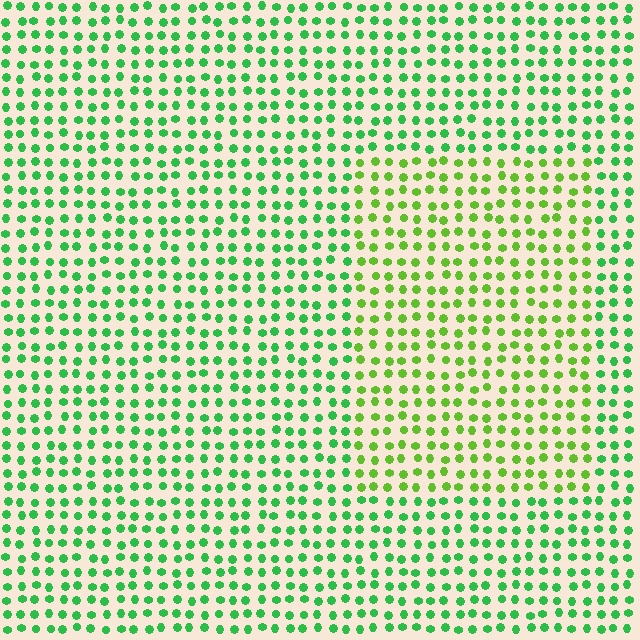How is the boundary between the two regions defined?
The boundary is defined purely by a slight shift in hue (about 33 degrees). Spacing, size, and orientation are identical on both sides.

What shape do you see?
I see a rectangle.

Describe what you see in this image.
The image is filled with small green elements in a uniform arrangement. A rectangle-shaped region is visible where the elements are tinted to a slightly different hue, forming a subtle color boundary.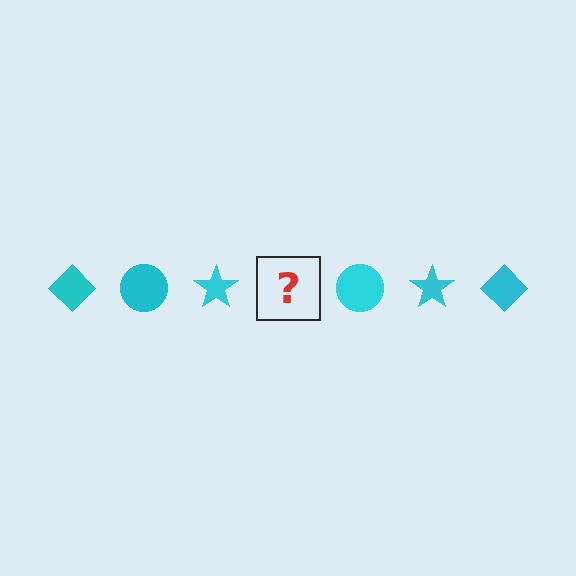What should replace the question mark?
The question mark should be replaced with a cyan diamond.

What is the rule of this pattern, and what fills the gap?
The rule is that the pattern cycles through diamond, circle, star shapes in cyan. The gap should be filled with a cyan diamond.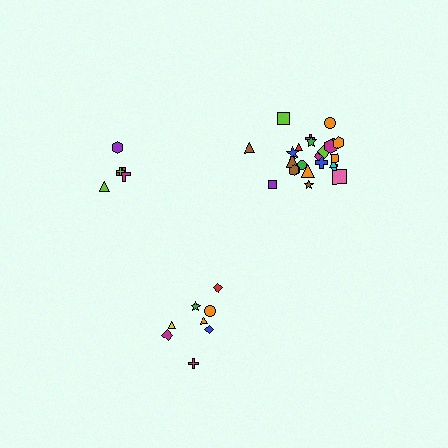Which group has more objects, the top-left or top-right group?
The top-right group.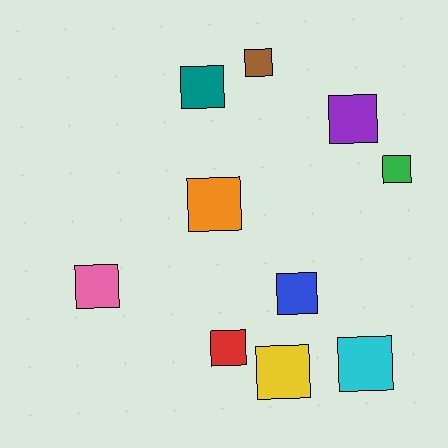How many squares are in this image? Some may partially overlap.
There are 10 squares.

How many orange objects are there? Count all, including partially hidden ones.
There is 1 orange object.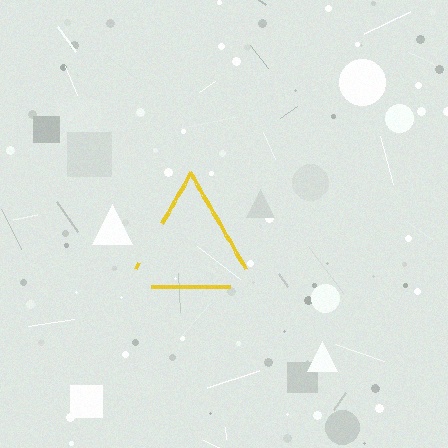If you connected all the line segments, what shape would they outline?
They would outline a triangle.